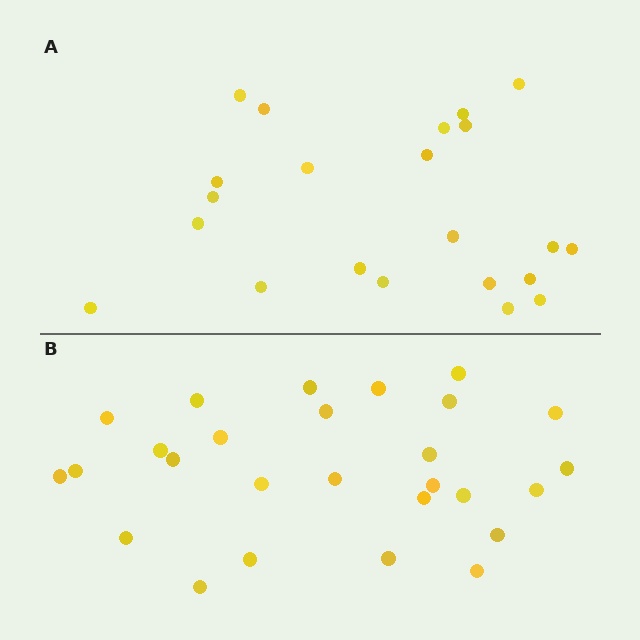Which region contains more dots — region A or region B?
Region B (the bottom region) has more dots.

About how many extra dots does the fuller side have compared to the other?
Region B has about 5 more dots than region A.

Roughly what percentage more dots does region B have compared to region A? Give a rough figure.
About 25% more.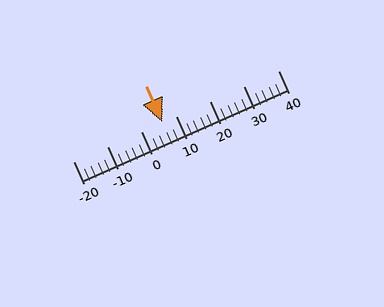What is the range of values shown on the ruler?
The ruler shows values from -20 to 40.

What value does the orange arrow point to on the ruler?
The orange arrow points to approximately 6.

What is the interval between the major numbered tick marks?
The major tick marks are spaced 10 units apart.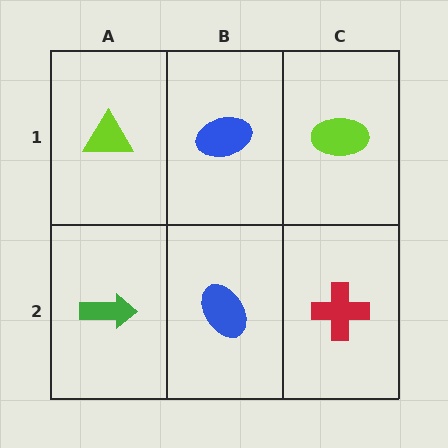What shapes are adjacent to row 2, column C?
A lime ellipse (row 1, column C), a blue ellipse (row 2, column B).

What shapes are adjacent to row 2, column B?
A blue ellipse (row 1, column B), a green arrow (row 2, column A), a red cross (row 2, column C).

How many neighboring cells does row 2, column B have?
3.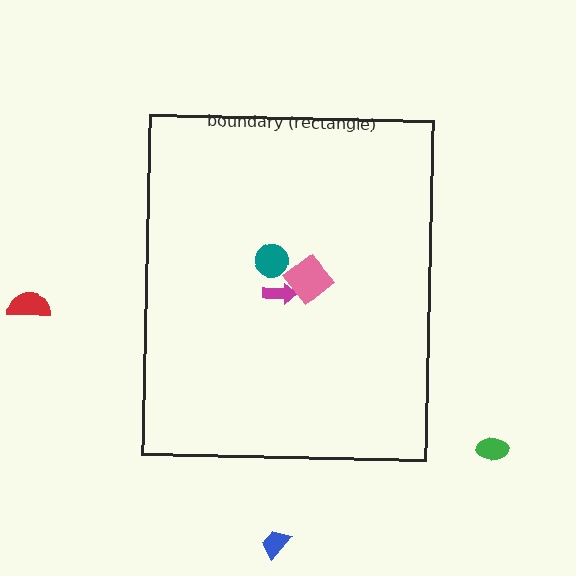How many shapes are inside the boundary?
3 inside, 3 outside.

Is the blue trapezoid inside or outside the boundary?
Outside.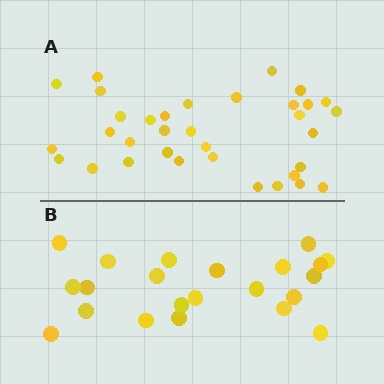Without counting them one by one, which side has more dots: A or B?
Region A (the top region) has more dots.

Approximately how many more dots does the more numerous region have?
Region A has roughly 12 or so more dots than region B.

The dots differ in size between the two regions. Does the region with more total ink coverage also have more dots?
No. Region B has more total ink coverage because its dots are larger, but region A actually contains more individual dots. Total area can be misleading — the number of items is what matters here.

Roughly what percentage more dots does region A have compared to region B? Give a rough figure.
About 55% more.